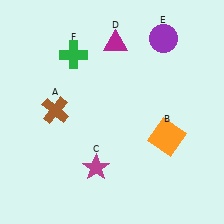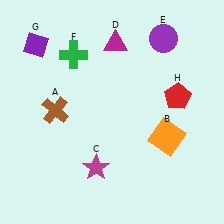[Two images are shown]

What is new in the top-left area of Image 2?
A purple diamond (G) was added in the top-left area of Image 2.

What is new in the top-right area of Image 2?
A red pentagon (H) was added in the top-right area of Image 2.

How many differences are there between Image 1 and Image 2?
There are 2 differences between the two images.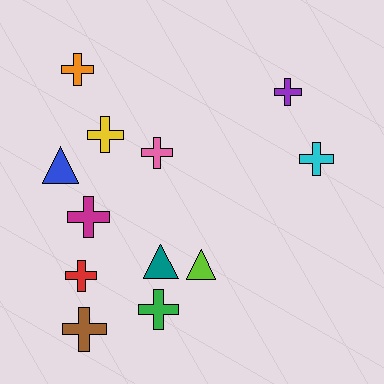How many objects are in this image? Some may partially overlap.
There are 12 objects.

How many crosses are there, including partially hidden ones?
There are 9 crosses.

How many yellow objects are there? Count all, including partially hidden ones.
There is 1 yellow object.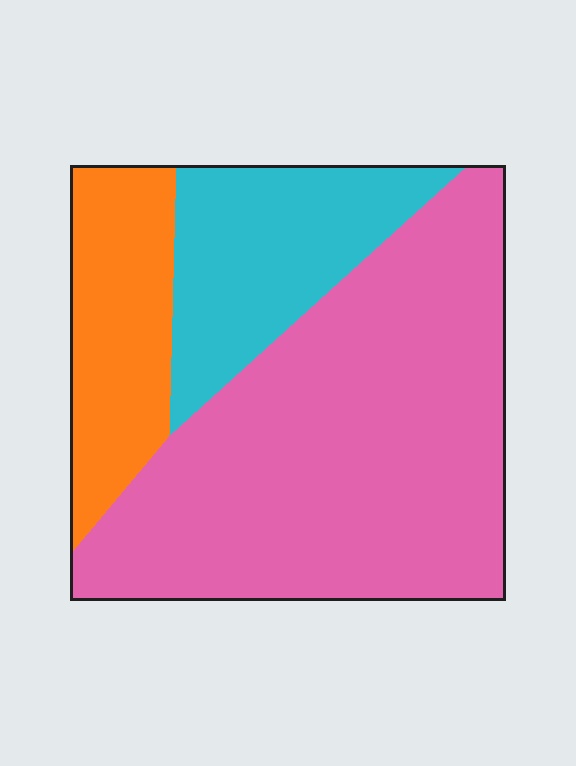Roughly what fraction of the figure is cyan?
Cyan covers about 20% of the figure.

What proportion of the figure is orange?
Orange covers around 20% of the figure.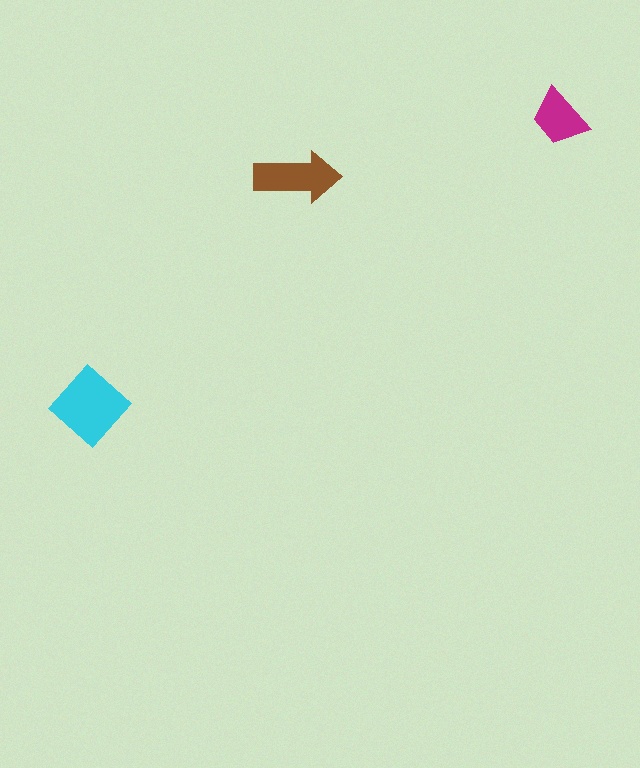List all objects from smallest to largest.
The magenta trapezoid, the brown arrow, the cyan diamond.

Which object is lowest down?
The cyan diamond is bottommost.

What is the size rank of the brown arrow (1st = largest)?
2nd.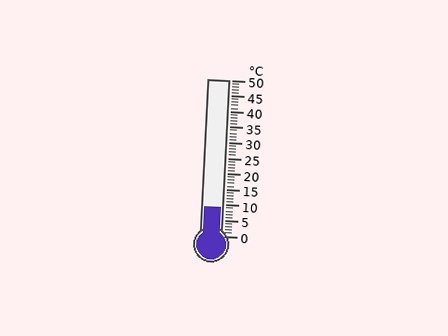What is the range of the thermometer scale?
The thermometer scale ranges from 0°C to 50°C.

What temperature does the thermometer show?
The thermometer shows approximately 9°C.